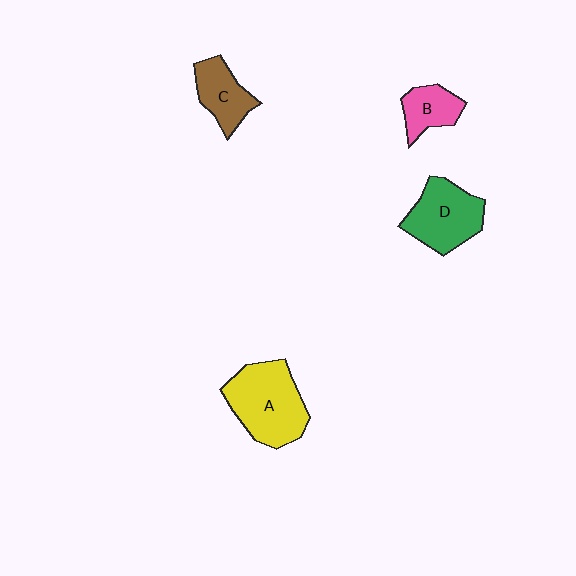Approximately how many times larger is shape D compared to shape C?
Approximately 1.5 times.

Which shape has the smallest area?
Shape B (pink).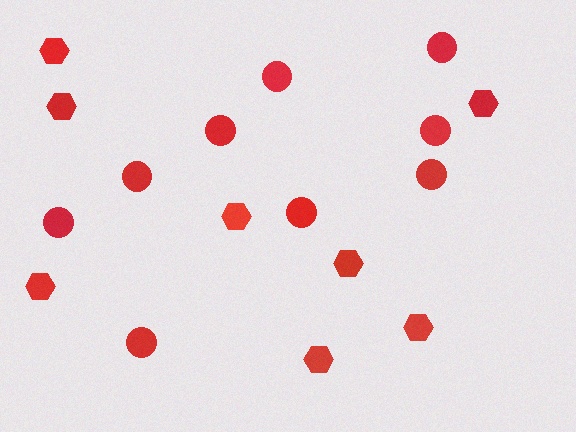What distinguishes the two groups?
There are 2 groups: one group of circles (9) and one group of hexagons (8).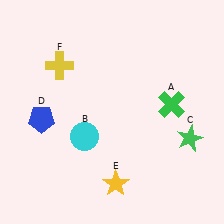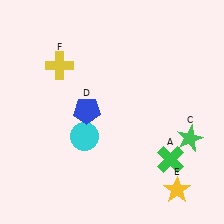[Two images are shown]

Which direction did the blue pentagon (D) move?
The blue pentagon (D) moved right.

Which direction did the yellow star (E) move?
The yellow star (E) moved right.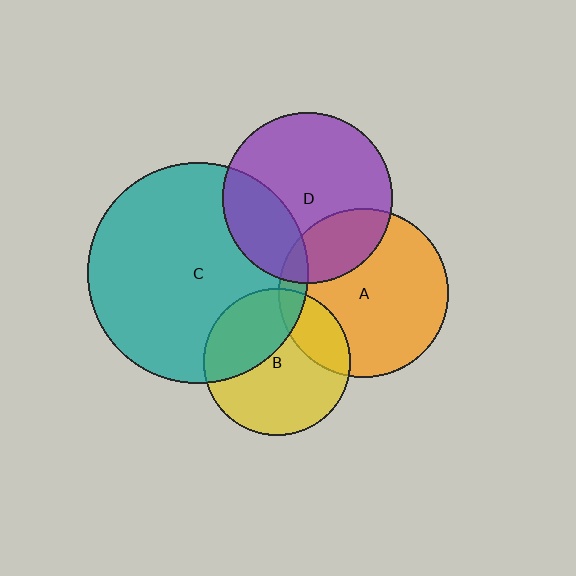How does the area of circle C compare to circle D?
Approximately 1.7 times.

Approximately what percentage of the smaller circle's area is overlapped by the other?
Approximately 10%.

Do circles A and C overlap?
Yes.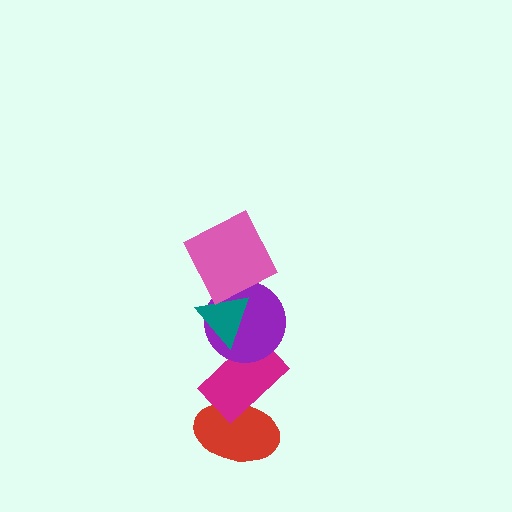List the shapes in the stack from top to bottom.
From top to bottom: the pink square, the teal triangle, the purple circle, the magenta rectangle, the red ellipse.